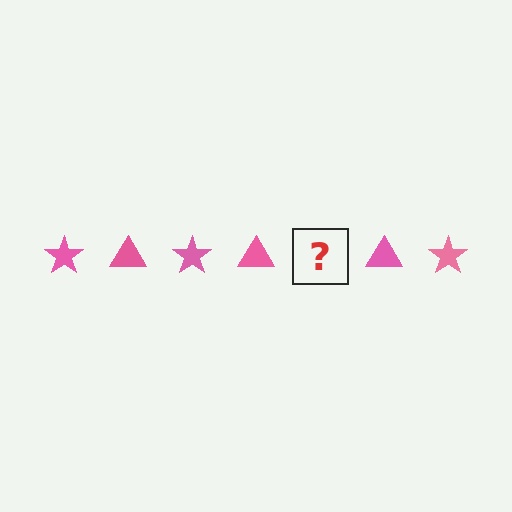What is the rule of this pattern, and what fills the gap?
The rule is that the pattern cycles through star, triangle shapes in pink. The gap should be filled with a pink star.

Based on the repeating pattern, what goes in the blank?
The blank should be a pink star.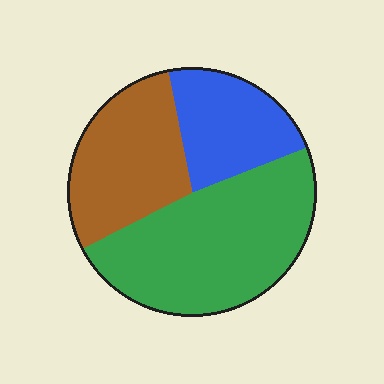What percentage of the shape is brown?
Brown takes up about one third (1/3) of the shape.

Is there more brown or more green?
Green.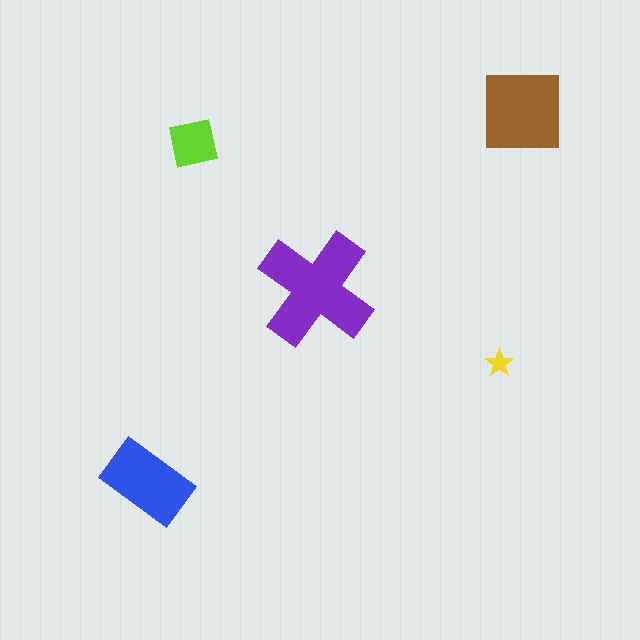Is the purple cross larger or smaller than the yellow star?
Larger.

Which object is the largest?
The purple cross.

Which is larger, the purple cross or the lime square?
The purple cross.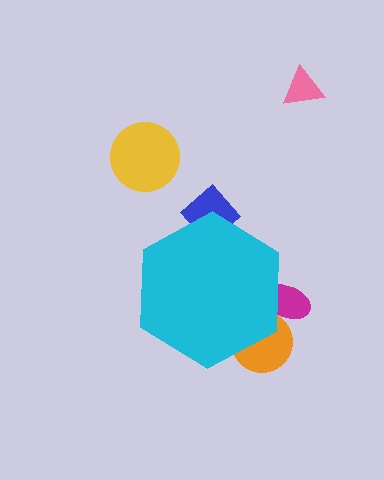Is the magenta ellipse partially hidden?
Yes, the magenta ellipse is partially hidden behind the cyan hexagon.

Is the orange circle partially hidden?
Yes, the orange circle is partially hidden behind the cyan hexagon.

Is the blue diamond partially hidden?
Yes, the blue diamond is partially hidden behind the cyan hexagon.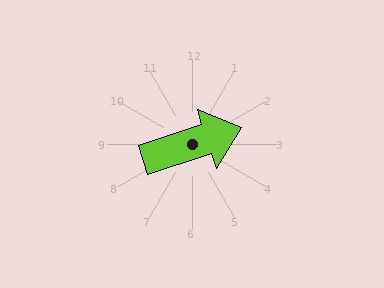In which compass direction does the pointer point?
East.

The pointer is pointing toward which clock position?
Roughly 2 o'clock.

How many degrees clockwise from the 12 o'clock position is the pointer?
Approximately 72 degrees.